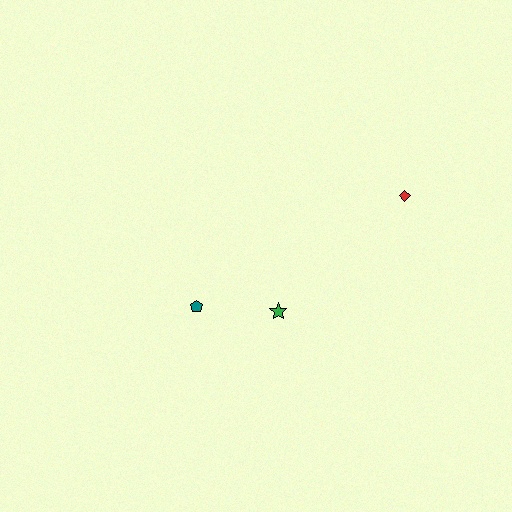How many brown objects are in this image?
There are no brown objects.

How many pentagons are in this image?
There is 1 pentagon.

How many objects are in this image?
There are 3 objects.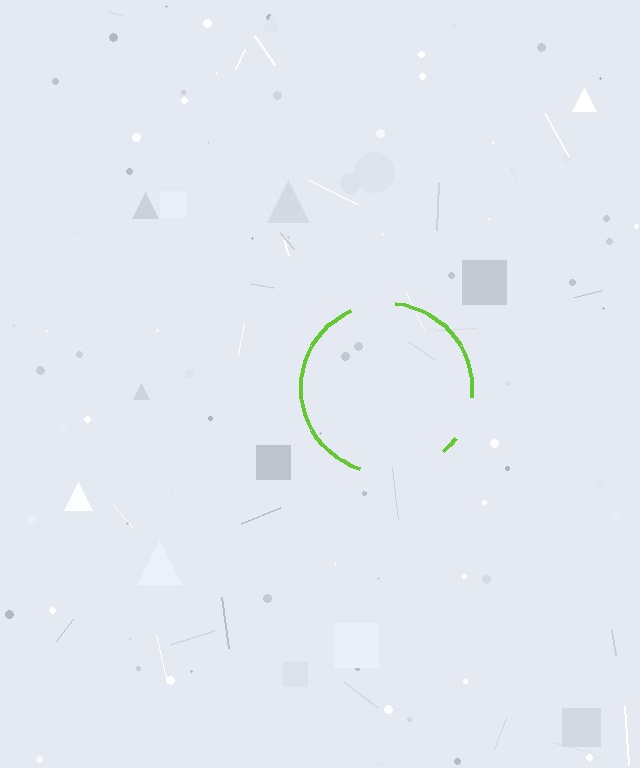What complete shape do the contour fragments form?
The contour fragments form a circle.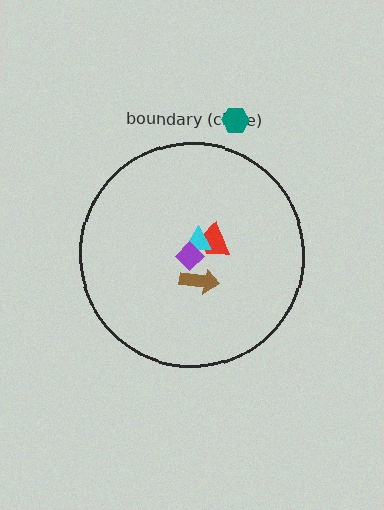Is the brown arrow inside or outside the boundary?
Inside.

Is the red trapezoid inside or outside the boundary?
Inside.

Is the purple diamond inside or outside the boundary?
Inside.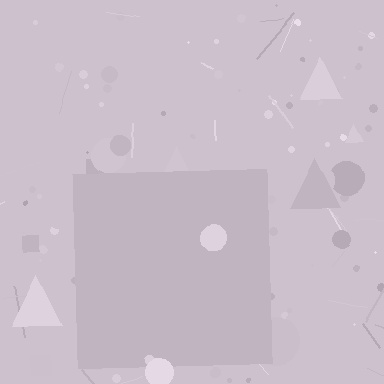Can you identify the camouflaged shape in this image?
The camouflaged shape is a square.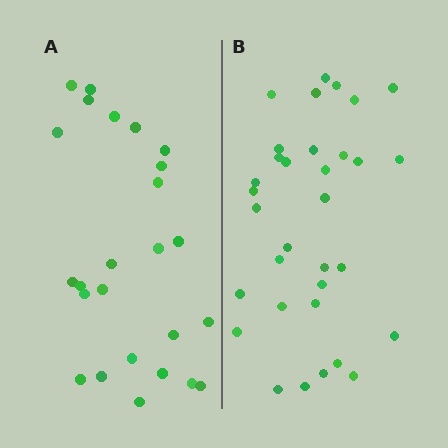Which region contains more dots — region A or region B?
Region B (the right region) has more dots.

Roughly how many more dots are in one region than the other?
Region B has roughly 8 or so more dots than region A.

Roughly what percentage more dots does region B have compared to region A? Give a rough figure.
About 30% more.